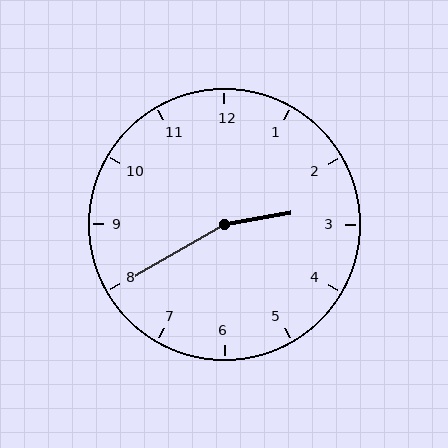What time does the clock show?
2:40.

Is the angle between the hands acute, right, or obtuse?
It is obtuse.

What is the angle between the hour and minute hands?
Approximately 160 degrees.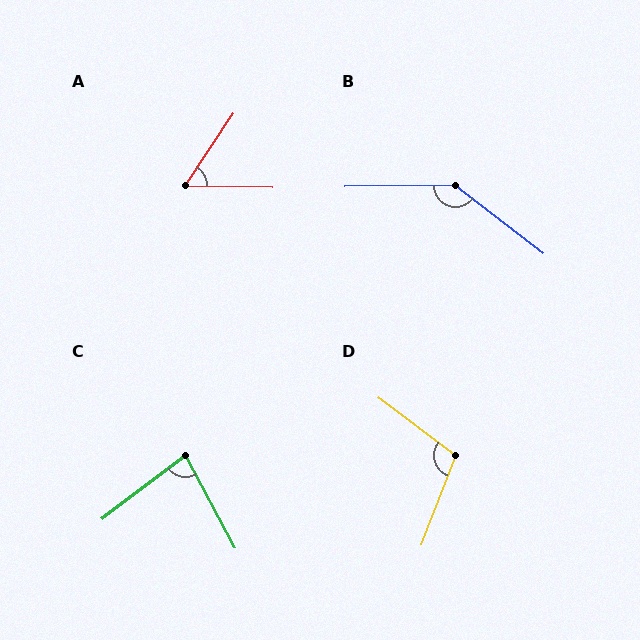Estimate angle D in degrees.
Approximately 106 degrees.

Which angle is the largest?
B, at approximately 142 degrees.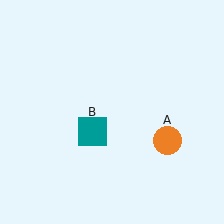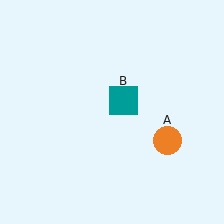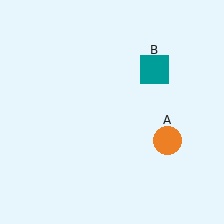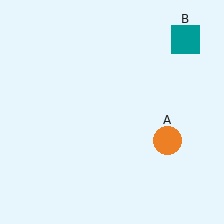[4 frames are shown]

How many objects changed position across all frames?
1 object changed position: teal square (object B).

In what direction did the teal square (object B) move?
The teal square (object B) moved up and to the right.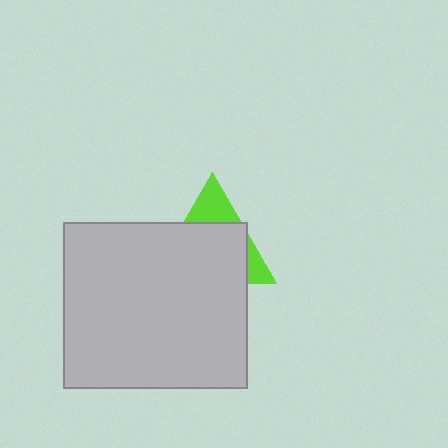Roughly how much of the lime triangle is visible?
A small part of it is visible (roughly 30%).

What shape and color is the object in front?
The object in front is a light gray rectangle.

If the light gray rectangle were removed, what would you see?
You would see the complete lime triangle.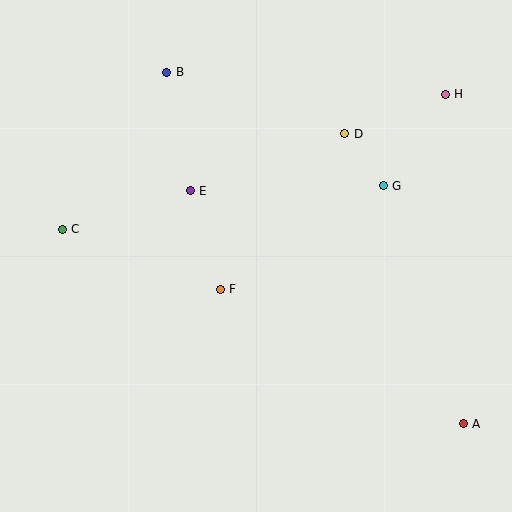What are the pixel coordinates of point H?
Point H is at (445, 94).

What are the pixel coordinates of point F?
Point F is at (220, 289).